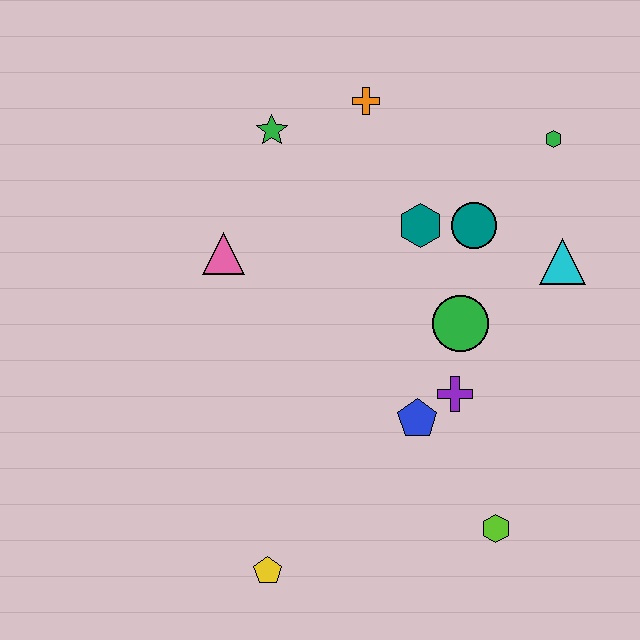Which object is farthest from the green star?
The lime hexagon is farthest from the green star.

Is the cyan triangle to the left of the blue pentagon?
No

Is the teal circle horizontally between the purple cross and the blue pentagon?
No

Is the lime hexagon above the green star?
No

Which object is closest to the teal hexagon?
The teal circle is closest to the teal hexagon.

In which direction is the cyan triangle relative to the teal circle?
The cyan triangle is to the right of the teal circle.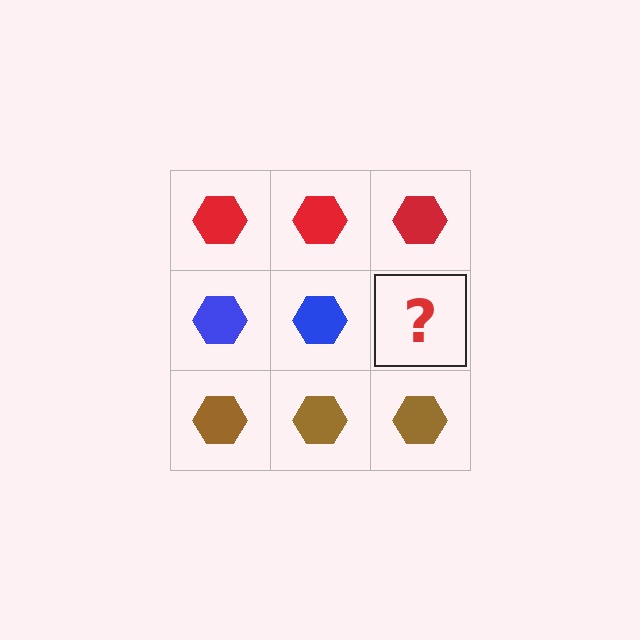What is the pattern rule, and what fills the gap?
The rule is that each row has a consistent color. The gap should be filled with a blue hexagon.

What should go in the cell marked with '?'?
The missing cell should contain a blue hexagon.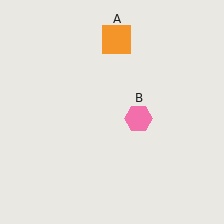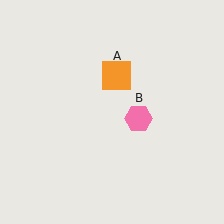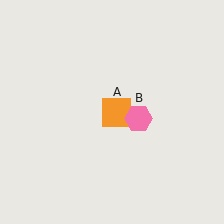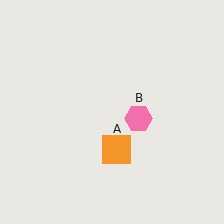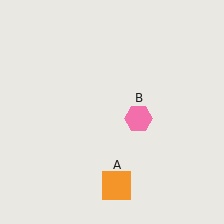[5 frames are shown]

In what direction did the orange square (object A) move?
The orange square (object A) moved down.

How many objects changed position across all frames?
1 object changed position: orange square (object A).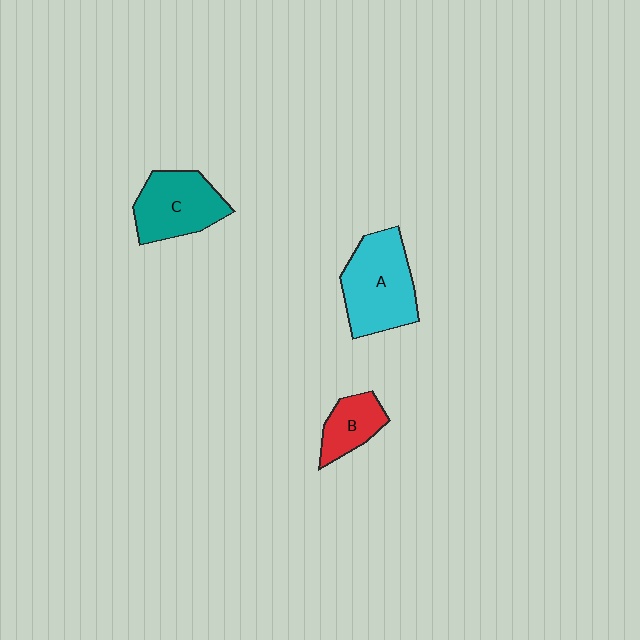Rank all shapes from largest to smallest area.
From largest to smallest: A (cyan), C (teal), B (red).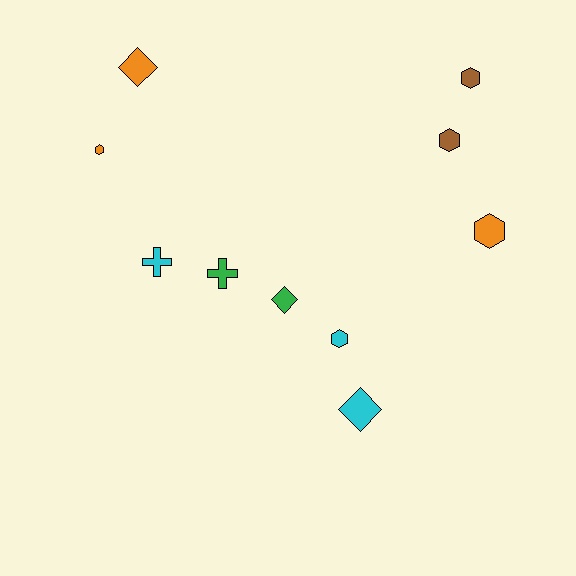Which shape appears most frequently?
Hexagon, with 5 objects.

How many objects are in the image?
There are 10 objects.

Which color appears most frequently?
Cyan, with 3 objects.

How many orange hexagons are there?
There are 2 orange hexagons.